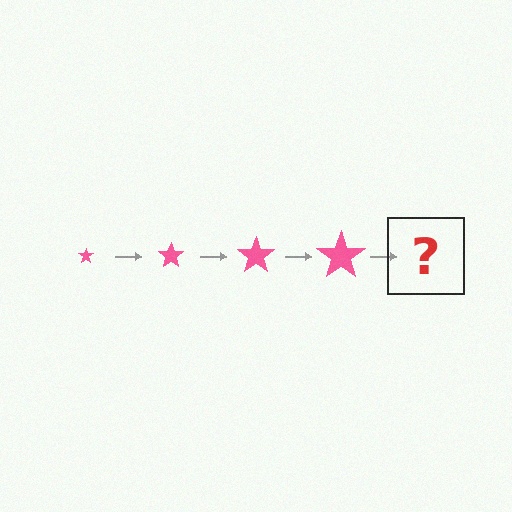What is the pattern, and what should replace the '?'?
The pattern is that the star gets progressively larger each step. The '?' should be a pink star, larger than the previous one.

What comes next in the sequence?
The next element should be a pink star, larger than the previous one.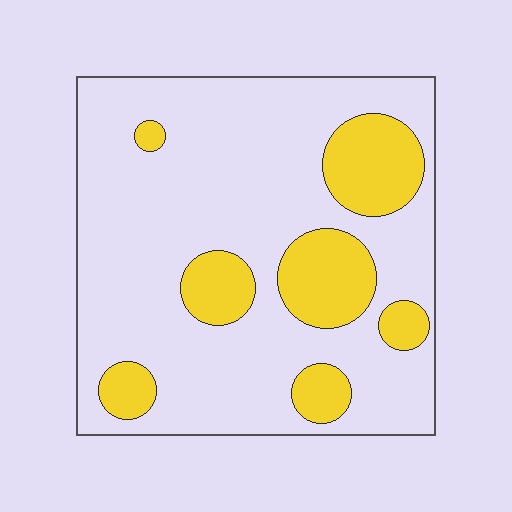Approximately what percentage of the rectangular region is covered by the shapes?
Approximately 25%.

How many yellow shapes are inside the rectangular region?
7.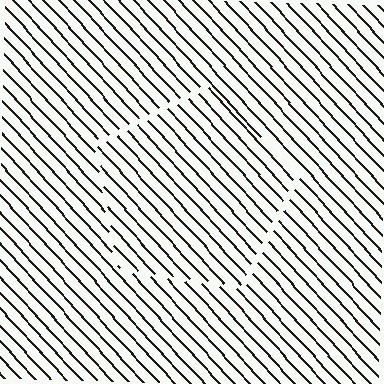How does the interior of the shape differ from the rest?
The interior of the shape contains the same grating, shifted by half a period — the contour is defined by the phase discontinuity where line-ends from the inner and outer gratings abut.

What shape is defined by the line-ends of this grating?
An illusory pentagon. The interior of the shape contains the same grating, shifted by half a period — the contour is defined by the phase discontinuity where line-ends from the inner and outer gratings abut.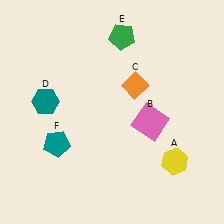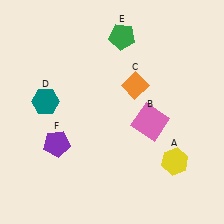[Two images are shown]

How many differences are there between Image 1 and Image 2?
There is 1 difference between the two images.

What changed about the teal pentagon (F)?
In Image 1, F is teal. In Image 2, it changed to purple.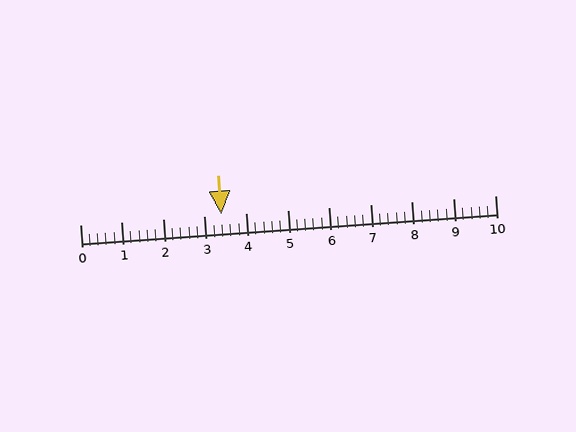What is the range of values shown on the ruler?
The ruler shows values from 0 to 10.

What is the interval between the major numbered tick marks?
The major tick marks are spaced 1 units apart.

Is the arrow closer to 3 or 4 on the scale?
The arrow is closer to 3.